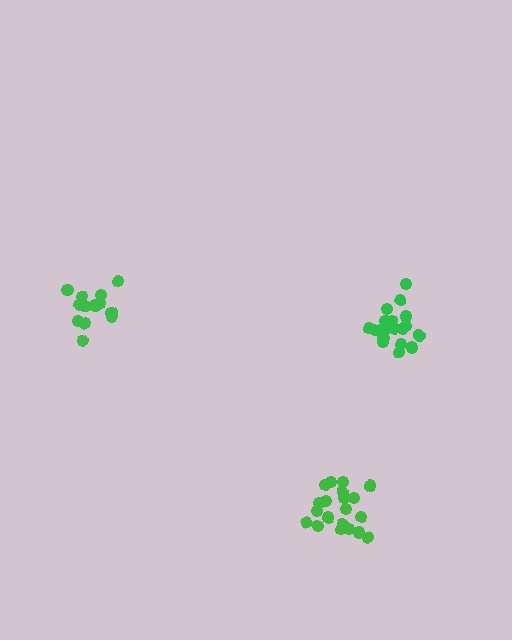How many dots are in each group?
Group 1: 20 dots, Group 2: 15 dots, Group 3: 20 dots (55 total).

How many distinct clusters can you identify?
There are 3 distinct clusters.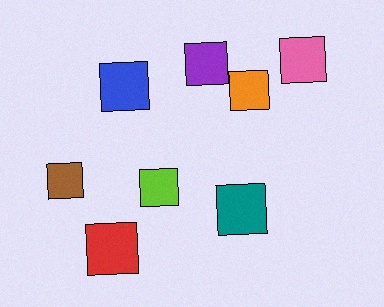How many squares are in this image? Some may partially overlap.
There are 8 squares.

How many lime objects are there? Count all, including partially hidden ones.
There is 1 lime object.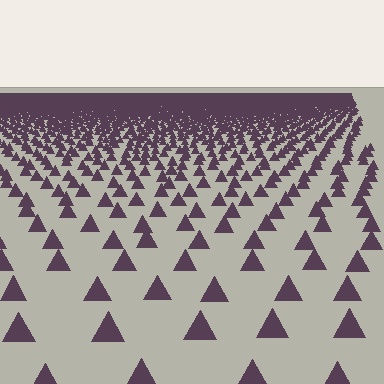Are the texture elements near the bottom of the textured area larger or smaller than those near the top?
Larger. Near the bottom, elements are closer to the viewer and appear at a bigger on-screen size.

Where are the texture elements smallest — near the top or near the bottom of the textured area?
Near the top.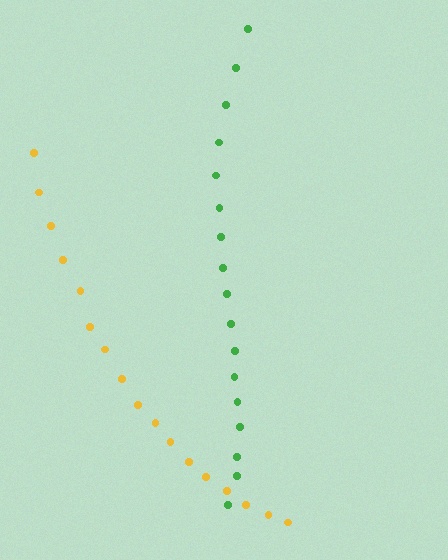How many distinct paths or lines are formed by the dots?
There are 2 distinct paths.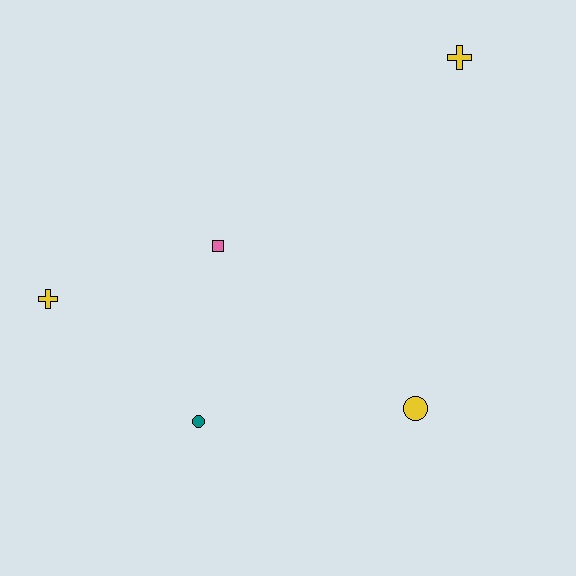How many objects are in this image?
There are 5 objects.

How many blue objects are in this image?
There are no blue objects.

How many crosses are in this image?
There are 2 crosses.